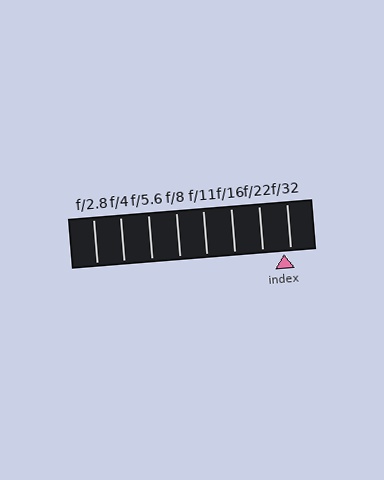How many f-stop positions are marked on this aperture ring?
There are 8 f-stop positions marked.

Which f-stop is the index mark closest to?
The index mark is closest to f/32.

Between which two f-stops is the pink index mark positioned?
The index mark is between f/22 and f/32.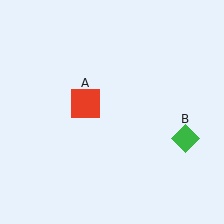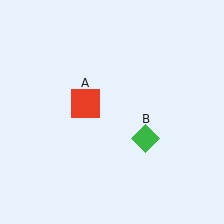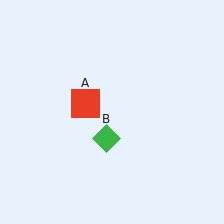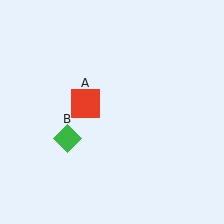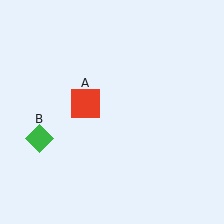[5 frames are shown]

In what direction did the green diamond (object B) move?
The green diamond (object B) moved left.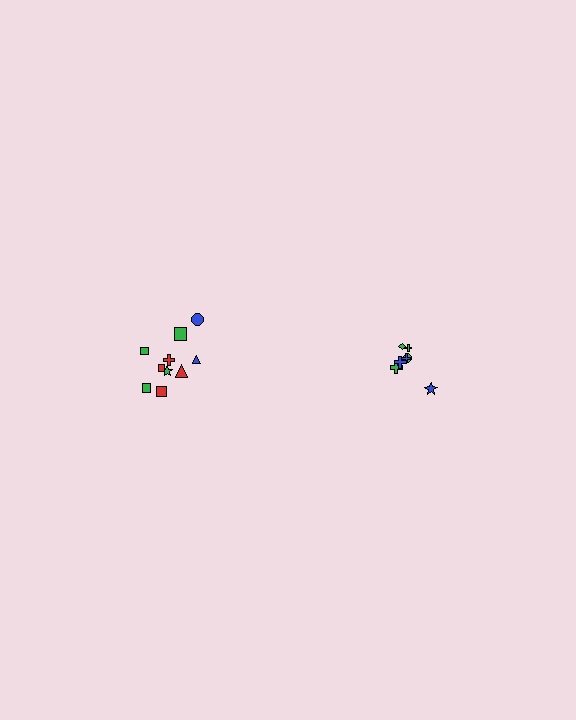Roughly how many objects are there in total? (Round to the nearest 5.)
Roughly 15 objects in total.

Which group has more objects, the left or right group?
The left group.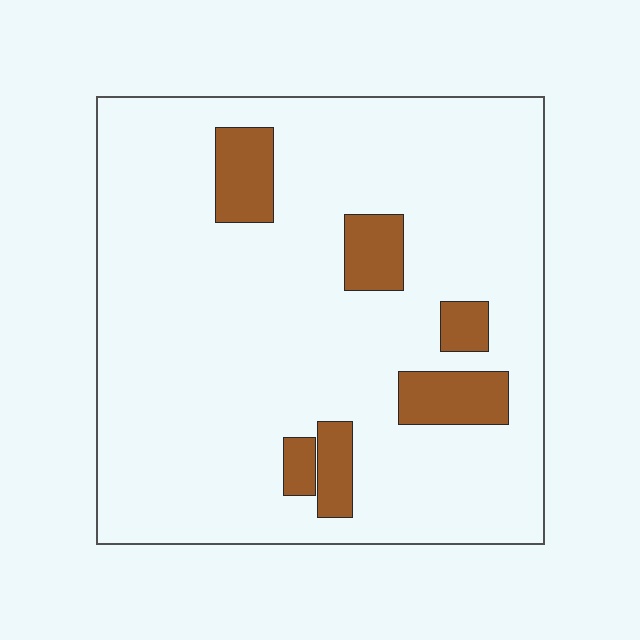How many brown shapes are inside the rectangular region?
6.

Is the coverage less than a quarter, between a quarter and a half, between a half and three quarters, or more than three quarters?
Less than a quarter.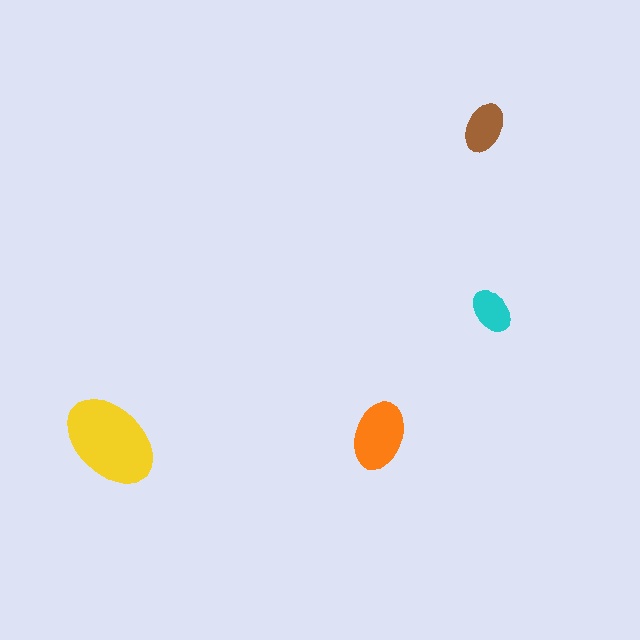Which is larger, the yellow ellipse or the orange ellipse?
The yellow one.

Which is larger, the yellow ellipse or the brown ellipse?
The yellow one.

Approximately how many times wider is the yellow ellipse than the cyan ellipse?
About 2 times wider.